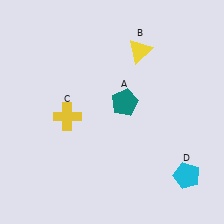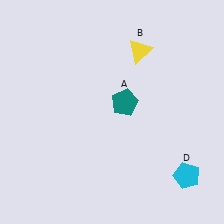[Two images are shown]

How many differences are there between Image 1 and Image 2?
There is 1 difference between the two images.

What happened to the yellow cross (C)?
The yellow cross (C) was removed in Image 2. It was in the bottom-left area of Image 1.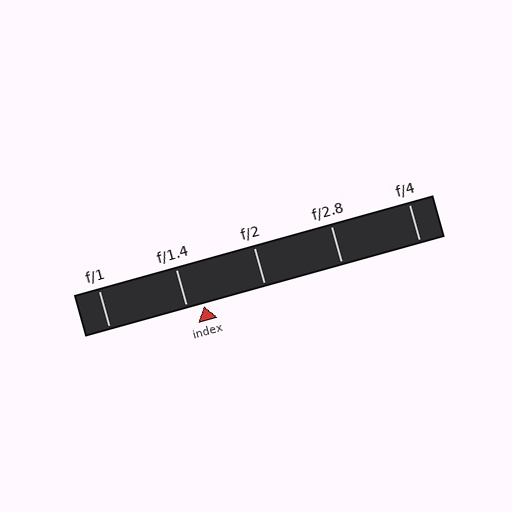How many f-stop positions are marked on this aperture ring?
There are 5 f-stop positions marked.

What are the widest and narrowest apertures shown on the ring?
The widest aperture shown is f/1 and the narrowest is f/4.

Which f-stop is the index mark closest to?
The index mark is closest to f/1.4.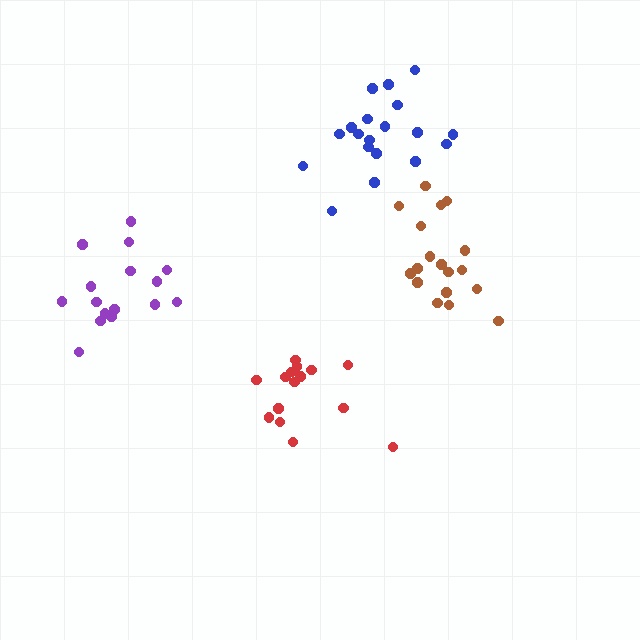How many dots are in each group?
Group 1: 18 dots, Group 2: 19 dots, Group 3: 15 dots, Group 4: 16 dots (68 total).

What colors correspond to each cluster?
The clusters are colored: brown, blue, red, purple.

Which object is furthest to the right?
The brown cluster is rightmost.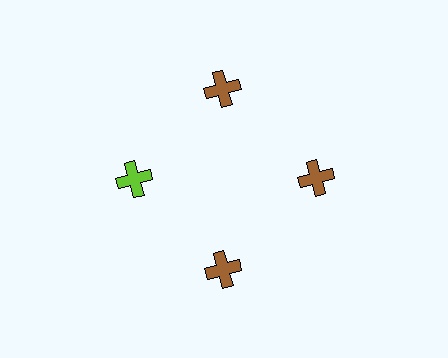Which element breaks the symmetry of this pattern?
The lime cross at roughly the 9 o'clock position breaks the symmetry. All other shapes are brown crosses.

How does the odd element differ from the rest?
It has a different color: lime instead of brown.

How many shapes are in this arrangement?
There are 4 shapes arranged in a ring pattern.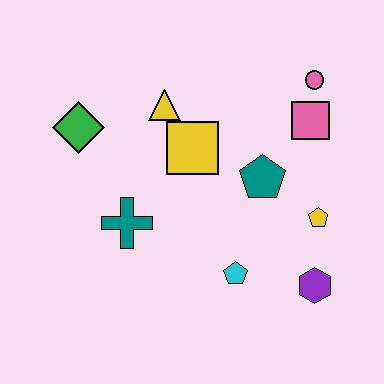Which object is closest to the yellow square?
The yellow triangle is closest to the yellow square.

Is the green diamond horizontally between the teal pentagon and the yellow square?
No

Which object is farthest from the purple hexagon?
The green diamond is farthest from the purple hexagon.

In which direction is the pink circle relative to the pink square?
The pink circle is above the pink square.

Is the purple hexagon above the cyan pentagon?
No